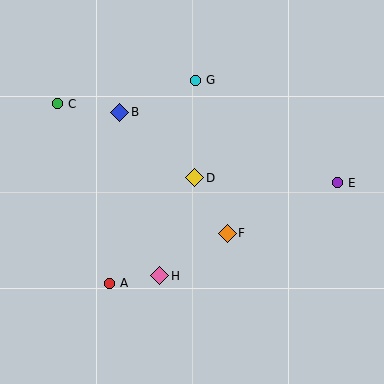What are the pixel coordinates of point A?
Point A is at (109, 283).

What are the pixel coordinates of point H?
Point H is at (160, 276).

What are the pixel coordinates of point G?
Point G is at (195, 80).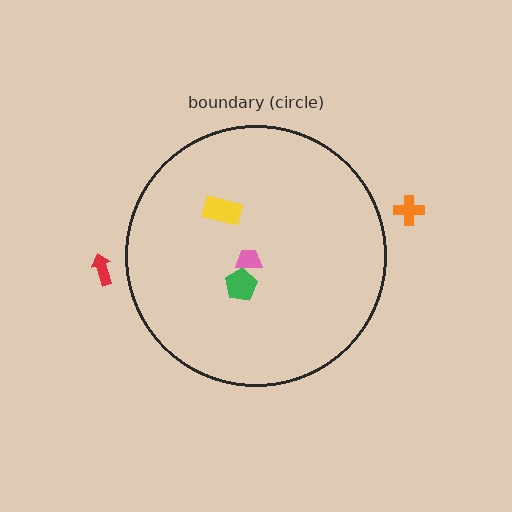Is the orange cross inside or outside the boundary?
Outside.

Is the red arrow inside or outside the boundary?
Outside.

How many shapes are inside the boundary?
3 inside, 2 outside.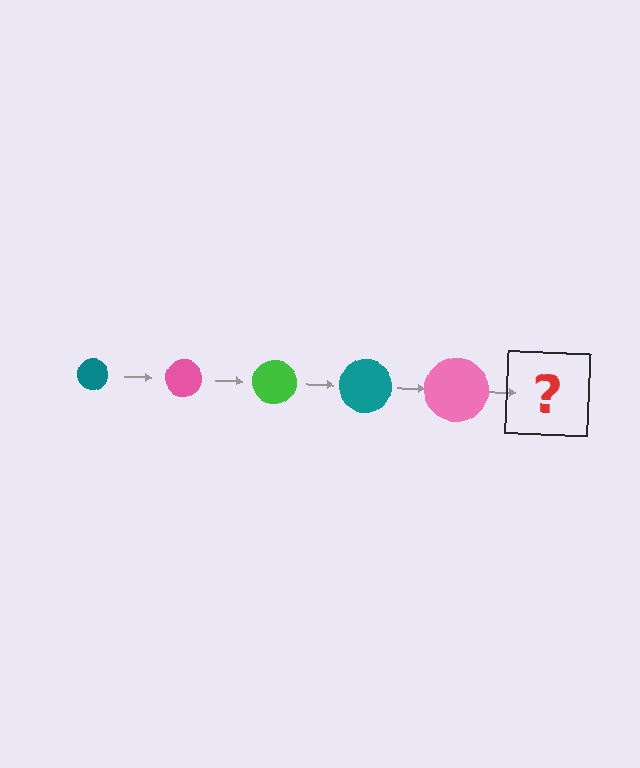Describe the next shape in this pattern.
It should be a green circle, larger than the previous one.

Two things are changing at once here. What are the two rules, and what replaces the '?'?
The two rules are that the circle grows larger each step and the color cycles through teal, pink, and green. The '?' should be a green circle, larger than the previous one.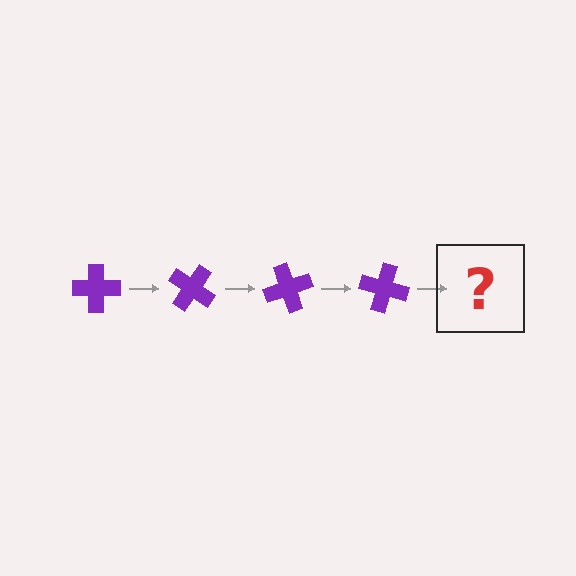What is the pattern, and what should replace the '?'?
The pattern is that the cross rotates 35 degrees each step. The '?' should be a purple cross rotated 140 degrees.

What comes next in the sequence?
The next element should be a purple cross rotated 140 degrees.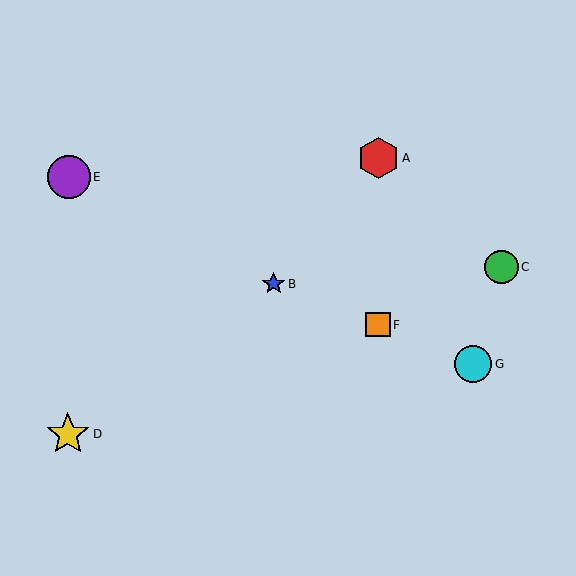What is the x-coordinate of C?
Object C is at x≈502.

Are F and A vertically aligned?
Yes, both are at x≈378.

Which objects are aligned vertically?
Objects A, F are aligned vertically.